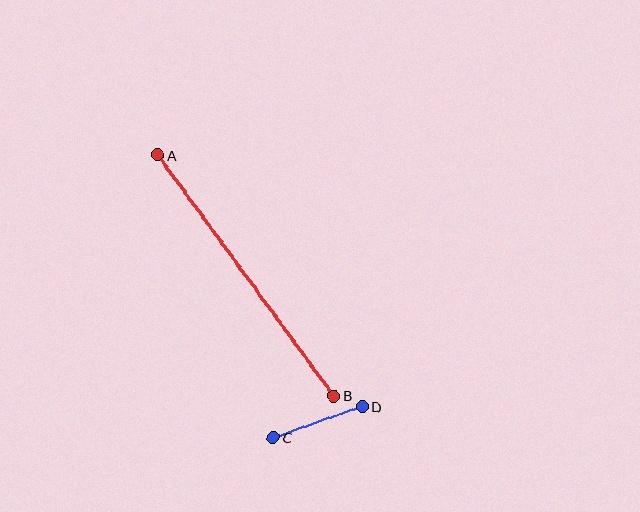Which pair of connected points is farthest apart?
Points A and B are farthest apart.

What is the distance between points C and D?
The distance is approximately 94 pixels.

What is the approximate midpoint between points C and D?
The midpoint is at approximately (318, 422) pixels.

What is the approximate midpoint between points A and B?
The midpoint is at approximately (246, 276) pixels.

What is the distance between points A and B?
The distance is approximately 299 pixels.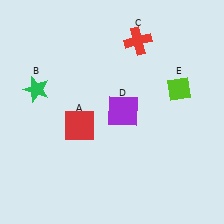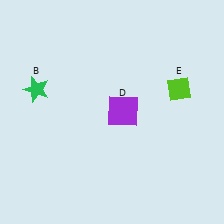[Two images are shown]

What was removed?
The red cross (C), the red square (A) were removed in Image 2.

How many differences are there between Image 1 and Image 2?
There are 2 differences between the two images.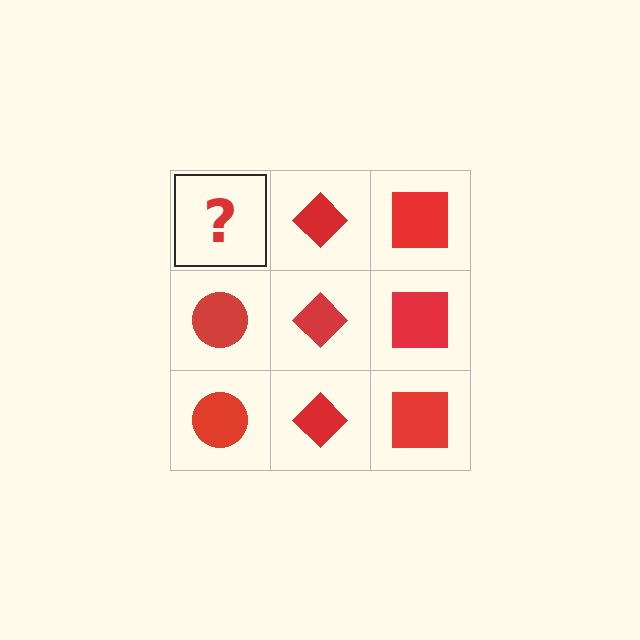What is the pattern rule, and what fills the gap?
The rule is that each column has a consistent shape. The gap should be filled with a red circle.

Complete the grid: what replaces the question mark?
The question mark should be replaced with a red circle.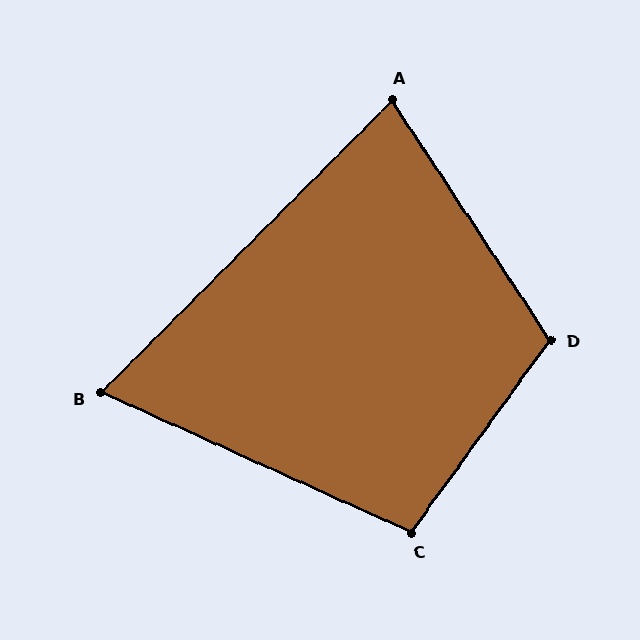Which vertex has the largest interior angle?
D, at approximately 111 degrees.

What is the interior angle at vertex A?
Approximately 78 degrees (acute).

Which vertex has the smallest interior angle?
B, at approximately 69 degrees.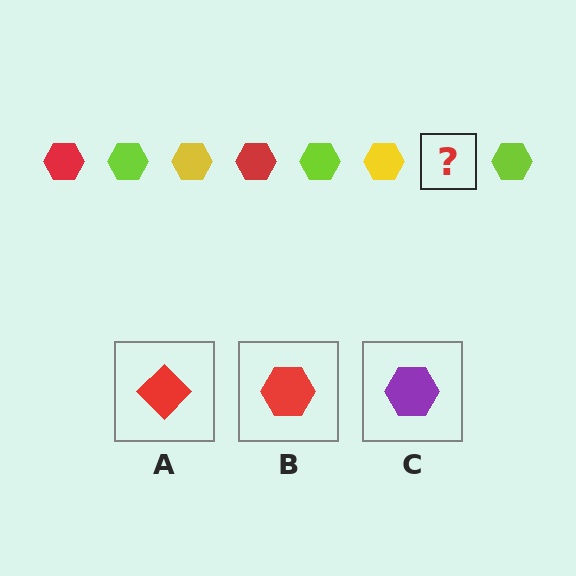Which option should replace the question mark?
Option B.